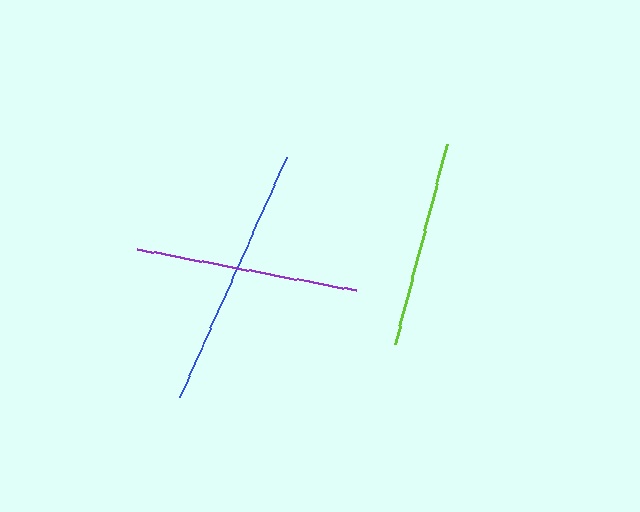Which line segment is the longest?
The blue line is the longest at approximately 263 pixels.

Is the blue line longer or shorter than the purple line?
The blue line is longer than the purple line.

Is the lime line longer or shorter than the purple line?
The purple line is longer than the lime line.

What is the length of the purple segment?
The purple segment is approximately 223 pixels long.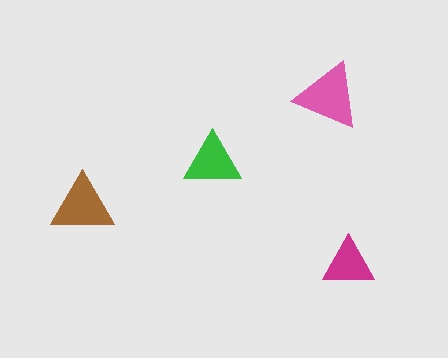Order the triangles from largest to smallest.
the pink one, the brown one, the green one, the magenta one.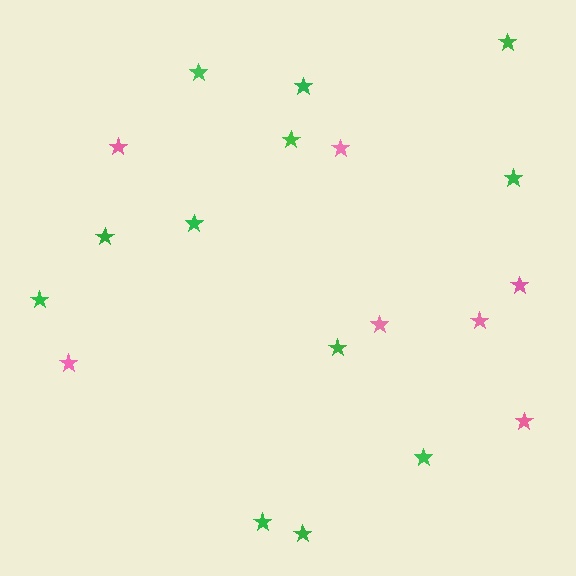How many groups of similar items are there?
There are 2 groups: one group of green stars (12) and one group of pink stars (7).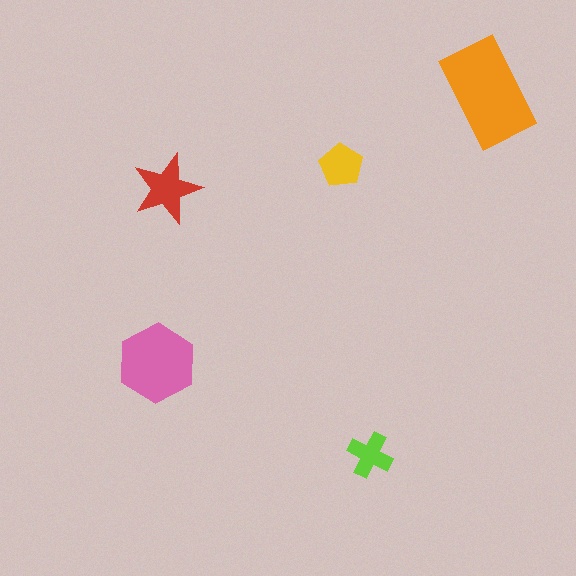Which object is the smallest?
The lime cross.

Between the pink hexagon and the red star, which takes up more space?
The pink hexagon.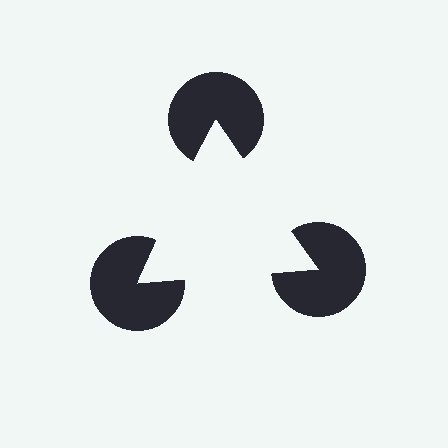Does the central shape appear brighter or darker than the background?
It typically appears slightly brighter than the background, even though no actual brightness change is drawn.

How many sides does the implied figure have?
3 sides.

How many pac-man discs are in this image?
There are 3 — one at each vertex of the illusory triangle.